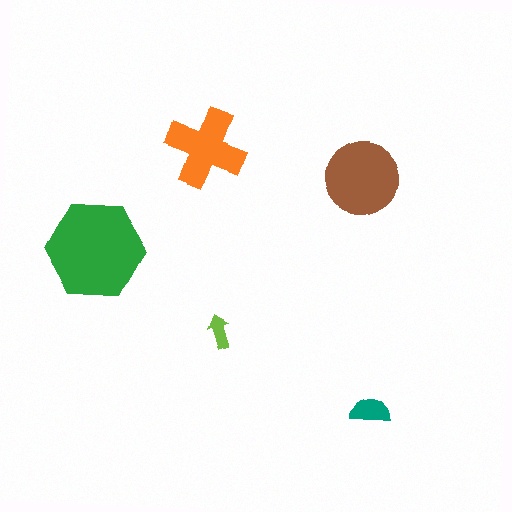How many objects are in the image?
There are 5 objects in the image.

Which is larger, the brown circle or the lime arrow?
The brown circle.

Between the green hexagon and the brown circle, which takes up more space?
The green hexagon.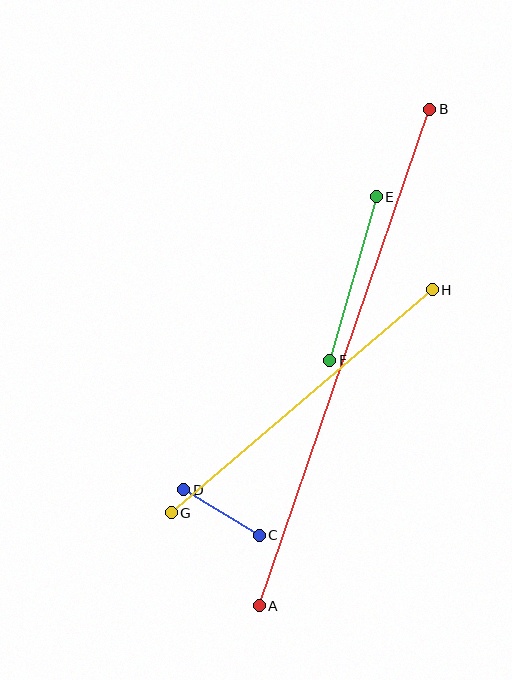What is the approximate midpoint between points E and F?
The midpoint is at approximately (353, 279) pixels.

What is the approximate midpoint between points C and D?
The midpoint is at approximately (222, 513) pixels.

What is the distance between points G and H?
The distance is approximately 343 pixels.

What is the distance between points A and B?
The distance is approximately 525 pixels.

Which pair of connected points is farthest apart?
Points A and B are farthest apart.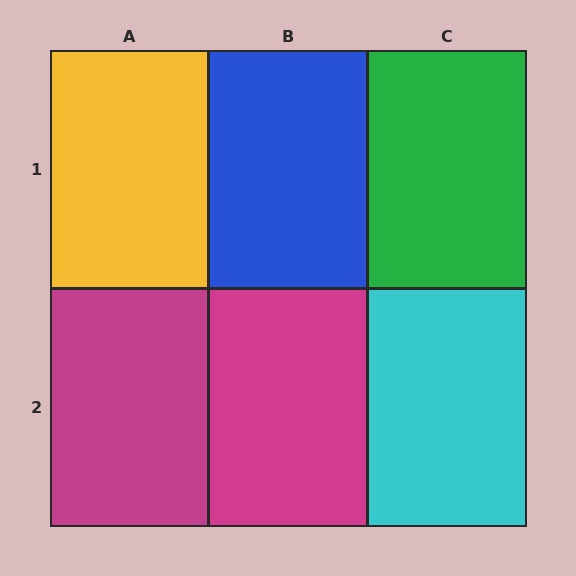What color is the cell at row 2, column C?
Cyan.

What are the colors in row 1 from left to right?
Yellow, blue, green.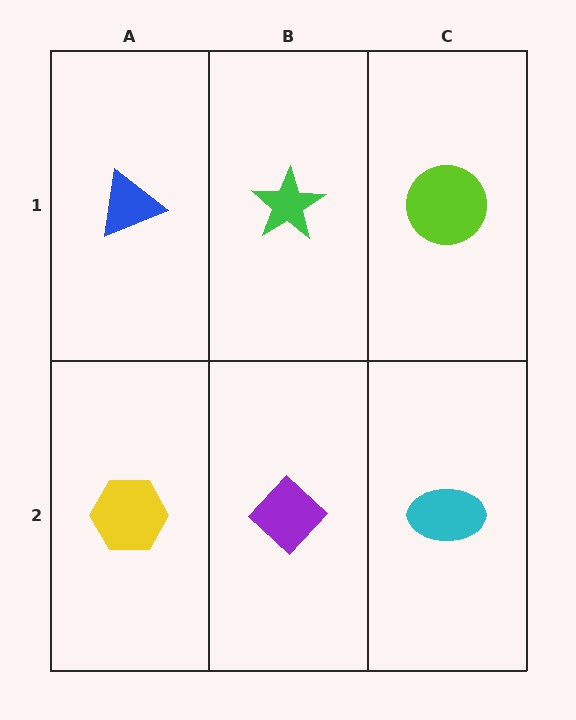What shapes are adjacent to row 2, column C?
A lime circle (row 1, column C), a purple diamond (row 2, column B).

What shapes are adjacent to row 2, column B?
A green star (row 1, column B), a yellow hexagon (row 2, column A), a cyan ellipse (row 2, column C).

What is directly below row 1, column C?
A cyan ellipse.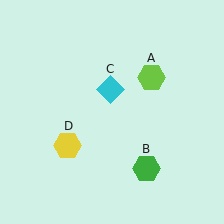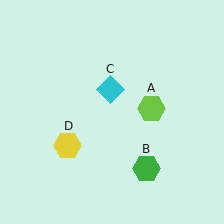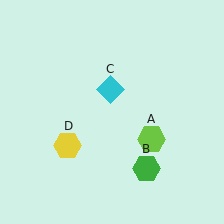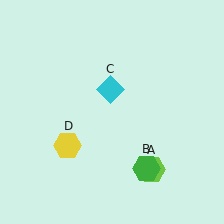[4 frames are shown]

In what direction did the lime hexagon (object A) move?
The lime hexagon (object A) moved down.